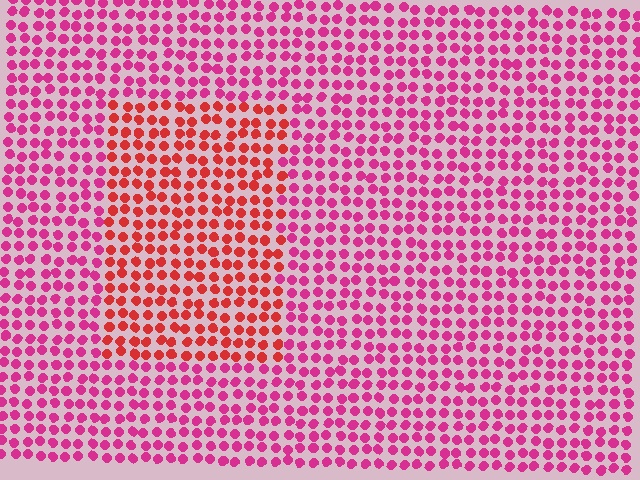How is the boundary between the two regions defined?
The boundary is defined purely by a slight shift in hue (about 34 degrees). Spacing, size, and orientation are identical on both sides.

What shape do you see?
I see a rectangle.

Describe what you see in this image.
The image is filled with small magenta elements in a uniform arrangement. A rectangle-shaped region is visible where the elements are tinted to a slightly different hue, forming a subtle color boundary.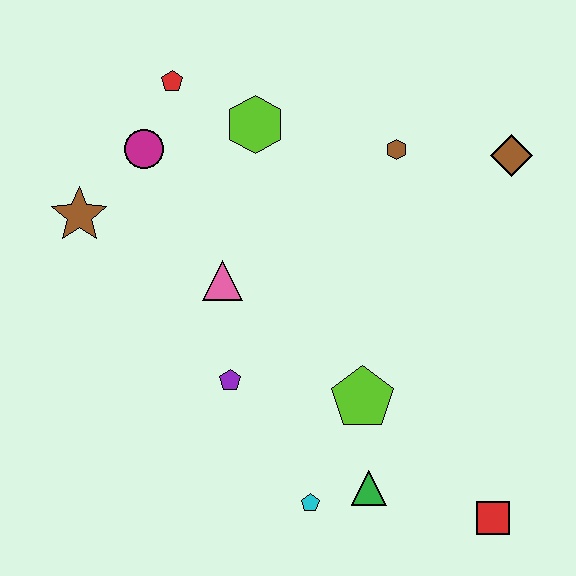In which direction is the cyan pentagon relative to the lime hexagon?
The cyan pentagon is below the lime hexagon.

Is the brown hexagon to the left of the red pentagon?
No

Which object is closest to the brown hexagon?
The brown diamond is closest to the brown hexagon.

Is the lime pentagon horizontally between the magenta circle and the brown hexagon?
Yes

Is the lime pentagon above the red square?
Yes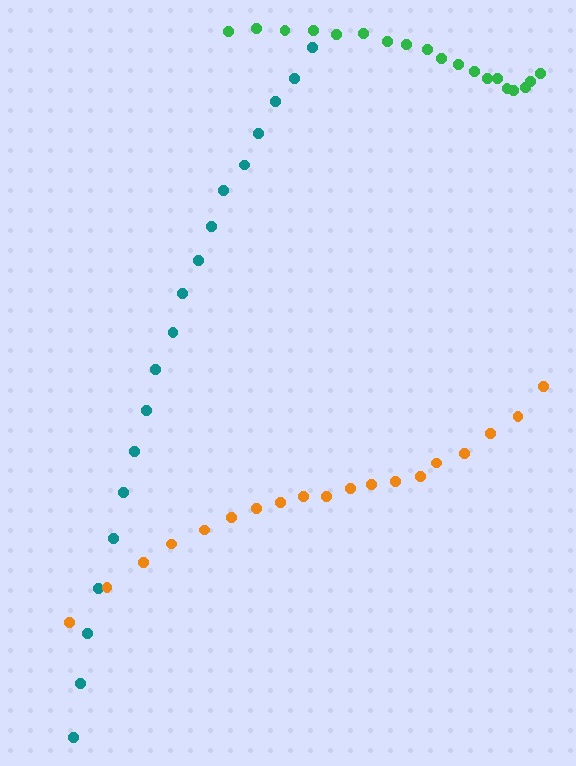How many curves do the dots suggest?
There are 3 distinct paths.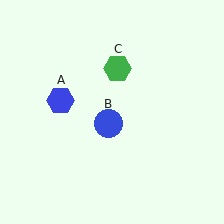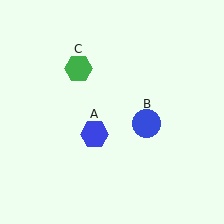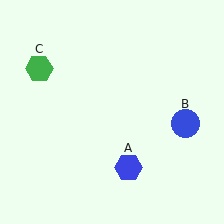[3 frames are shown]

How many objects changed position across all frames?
3 objects changed position: blue hexagon (object A), blue circle (object B), green hexagon (object C).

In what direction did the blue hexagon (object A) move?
The blue hexagon (object A) moved down and to the right.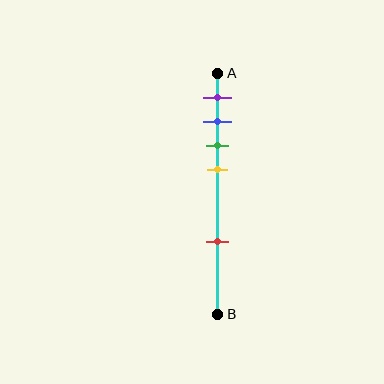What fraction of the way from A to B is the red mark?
The red mark is approximately 70% (0.7) of the way from A to B.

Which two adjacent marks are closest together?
The blue and green marks are the closest adjacent pair.